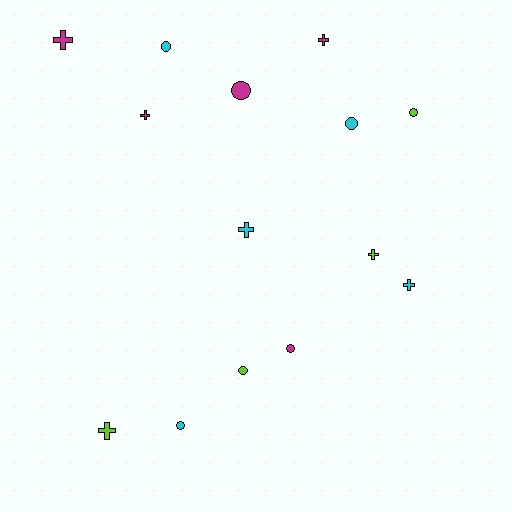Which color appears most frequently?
Cyan, with 5 objects.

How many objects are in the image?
There are 14 objects.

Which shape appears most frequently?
Cross, with 7 objects.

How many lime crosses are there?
There are 2 lime crosses.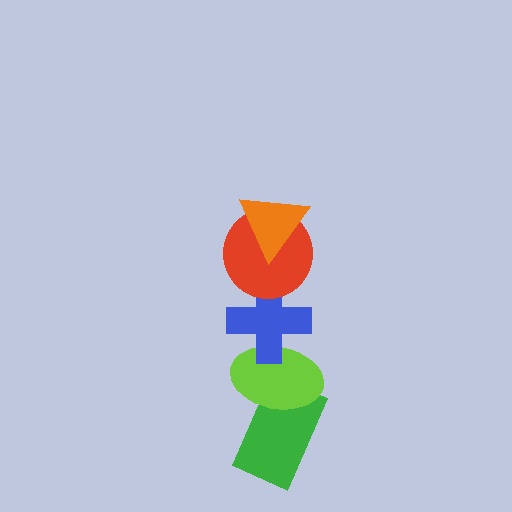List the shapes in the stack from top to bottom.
From top to bottom: the orange triangle, the red circle, the blue cross, the lime ellipse, the green rectangle.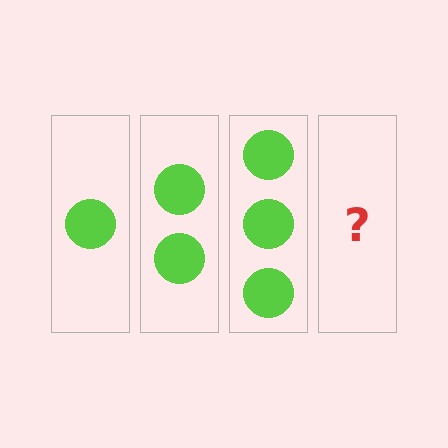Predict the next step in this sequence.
The next step is 4 circles.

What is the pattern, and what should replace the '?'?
The pattern is that each step adds one more circle. The '?' should be 4 circles.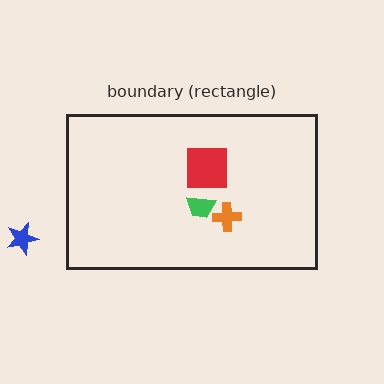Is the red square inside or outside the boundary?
Inside.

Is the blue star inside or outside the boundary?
Outside.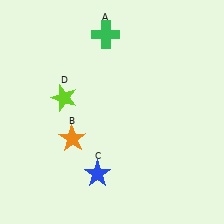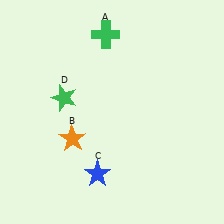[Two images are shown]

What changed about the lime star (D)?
In Image 1, D is lime. In Image 2, it changed to green.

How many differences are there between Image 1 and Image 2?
There is 1 difference between the two images.